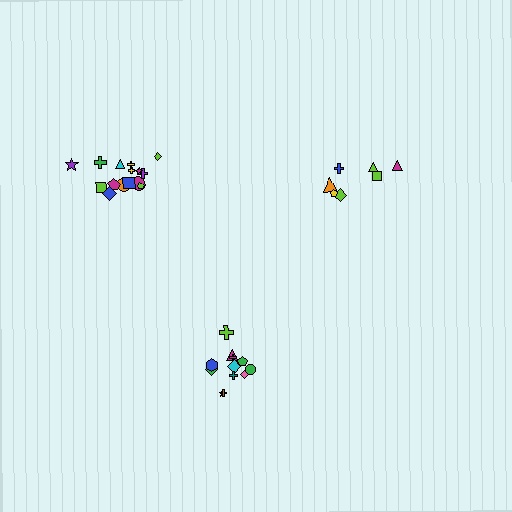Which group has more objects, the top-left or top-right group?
The top-left group.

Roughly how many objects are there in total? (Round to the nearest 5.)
Roughly 35 objects in total.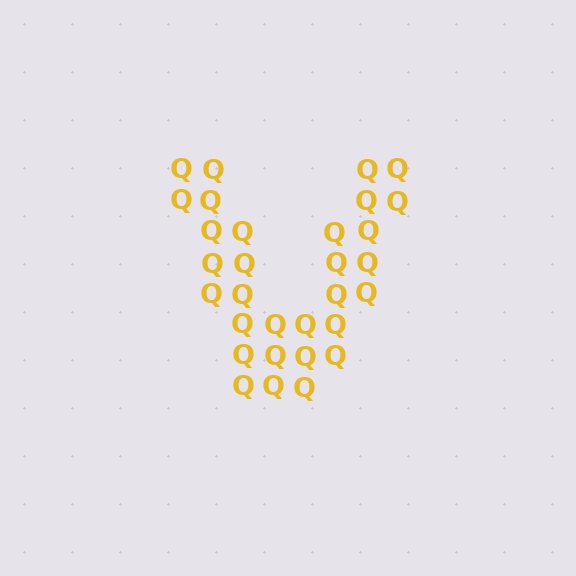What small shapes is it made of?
It is made of small letter Q's.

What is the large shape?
The large shape is the letter V.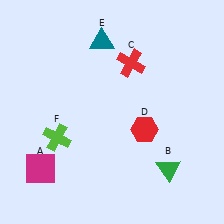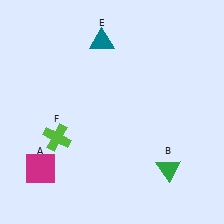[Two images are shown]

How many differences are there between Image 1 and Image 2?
There are 2 differences between the two images.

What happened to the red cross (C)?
The red cross (C) was removed in Image 2. It was in the top-right area of Image 1.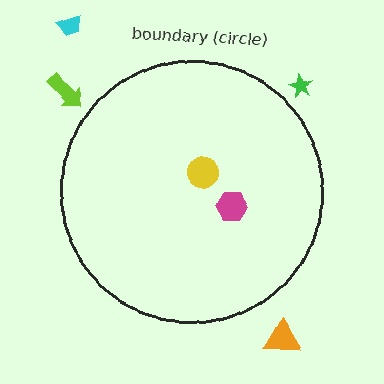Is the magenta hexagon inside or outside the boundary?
Inside.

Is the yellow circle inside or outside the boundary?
Inside.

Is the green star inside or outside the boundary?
Outside.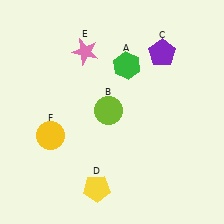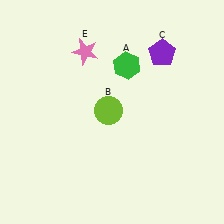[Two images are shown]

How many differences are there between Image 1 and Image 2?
There are 2 differences between the two images.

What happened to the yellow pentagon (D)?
The yellow pentagon (D) was removed in Image 2. It was in the bottom-left area of Image 1.